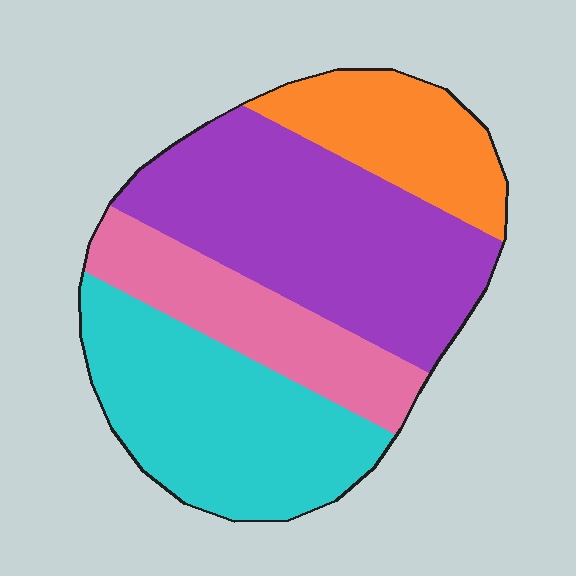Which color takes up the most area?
Purple, at roughly 35%.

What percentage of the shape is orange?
Orange covers about 15% of the shape.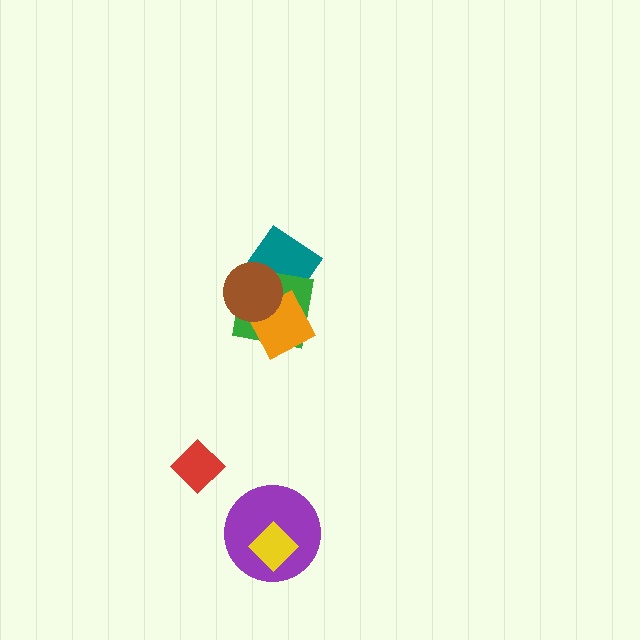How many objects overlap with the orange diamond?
2 objects overlap with the orange diamond.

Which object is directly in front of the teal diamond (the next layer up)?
The green square is directly in front of the teal diamond.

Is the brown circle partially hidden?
No, no other shape covers it.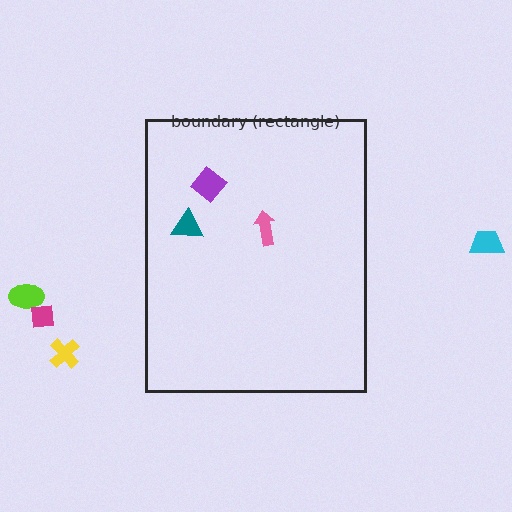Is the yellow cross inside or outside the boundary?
Outside.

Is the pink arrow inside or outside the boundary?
Inside.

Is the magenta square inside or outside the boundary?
Outside.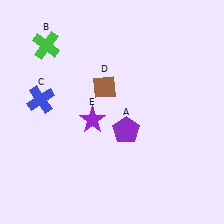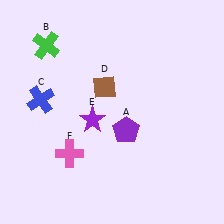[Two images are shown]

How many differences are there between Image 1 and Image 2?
There is 1 difference between the two images.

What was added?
A pink cross (F) was added in Image 2.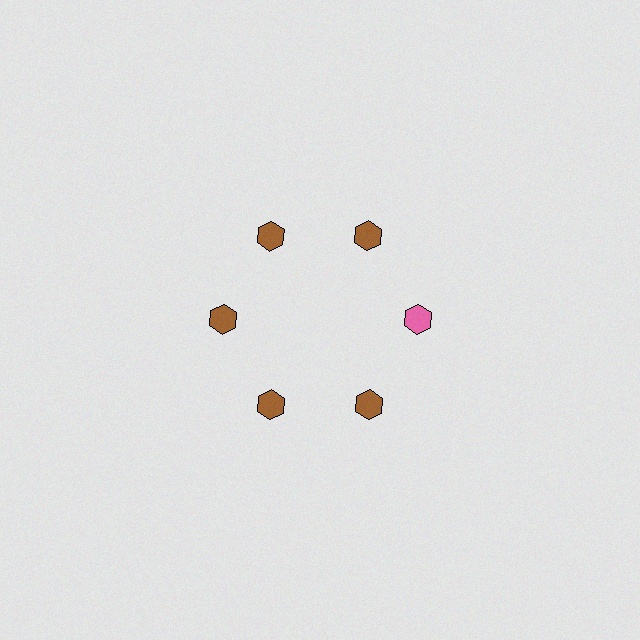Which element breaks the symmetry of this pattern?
The pink hexagon at roughly the 3 o'clock position breaks the symmetry. All other shapes are brown hexagons.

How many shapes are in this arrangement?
There are 6 shapes arranged in a ring pattern.